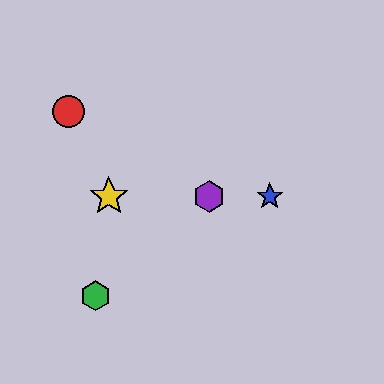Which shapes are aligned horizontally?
The blue star, the yellow star, the purple hexagon are aligned horizontally.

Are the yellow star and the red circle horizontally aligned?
No, the yellow star is at y≈196 and the red circle is at y≈112.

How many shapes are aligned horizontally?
3 shapes (the blue star, the yellow star, the purple hexagon) are aligned horizontally.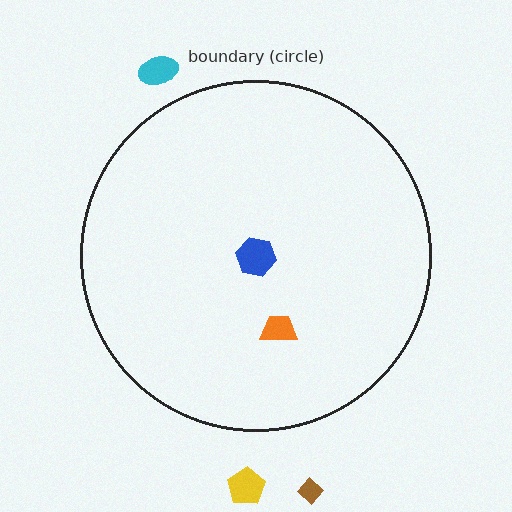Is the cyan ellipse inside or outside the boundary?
Outside.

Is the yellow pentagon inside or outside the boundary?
Outside.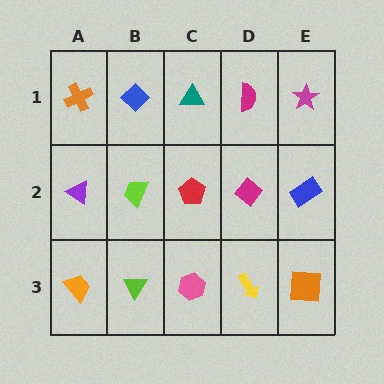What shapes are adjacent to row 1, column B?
A lime trapezoid (row 2, column B), an orange cross (row 1, column A), a teal triangle (row 1, column C).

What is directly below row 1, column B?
A lime trapezoid.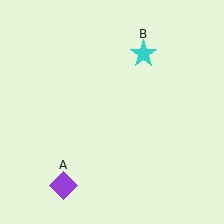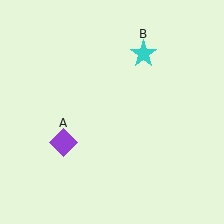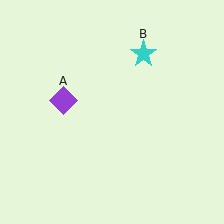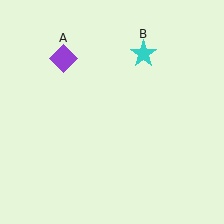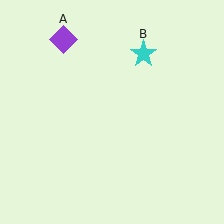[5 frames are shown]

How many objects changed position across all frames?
1 object changed position: purple diamond (object A).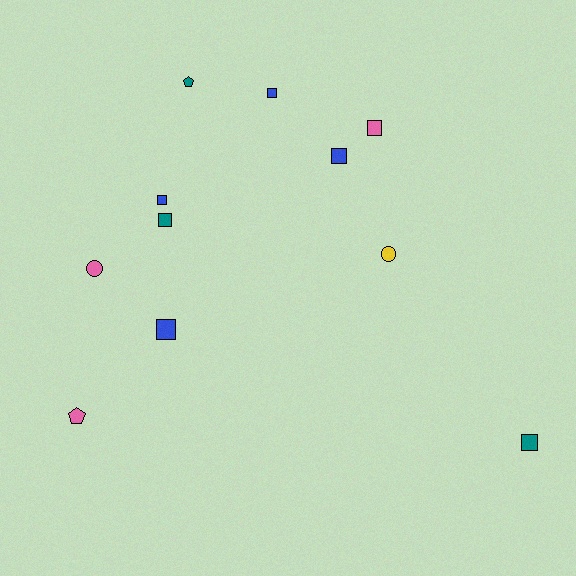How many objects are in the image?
There are 11 objects.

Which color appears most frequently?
Blue, with 4 objects.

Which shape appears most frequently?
Square, with 7 objects.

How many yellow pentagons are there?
There are no yellow pentagons.